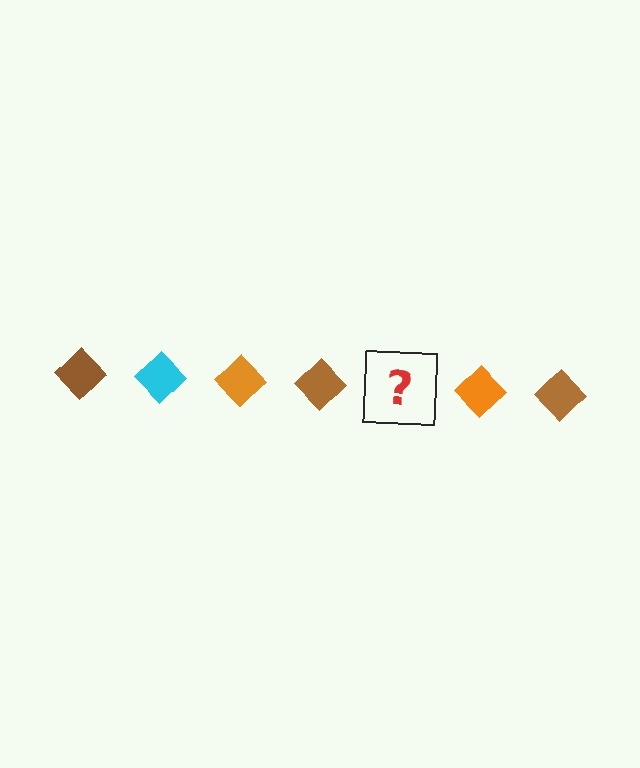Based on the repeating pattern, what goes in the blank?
The blank should be a cyan diamond.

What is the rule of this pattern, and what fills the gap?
The rule is that the pattern cycles through brown, cyan, orange diamonds. The gap should be filled with a cyan diamond.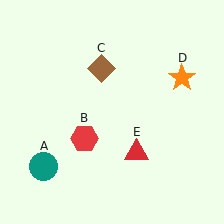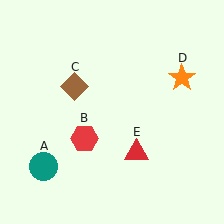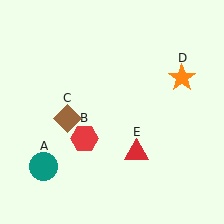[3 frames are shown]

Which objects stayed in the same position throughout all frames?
Teal circle (object A) and red hexagon (object B) and orange star (object D) and red triangle (object E) remained stationary.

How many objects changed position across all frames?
1 object changed position: brown diamond (object C).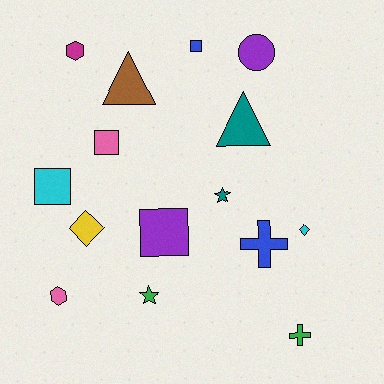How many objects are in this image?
There are 15 objects.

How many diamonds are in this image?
There are 2 diamonds.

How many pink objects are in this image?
There are 2 pink objects.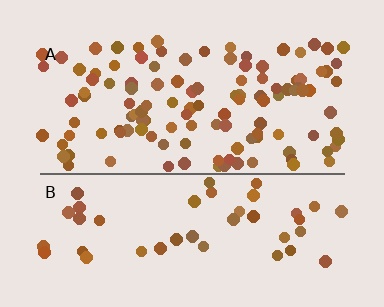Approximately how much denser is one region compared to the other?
Approximately 2.5× — region A over region B.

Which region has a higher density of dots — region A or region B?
A (the top).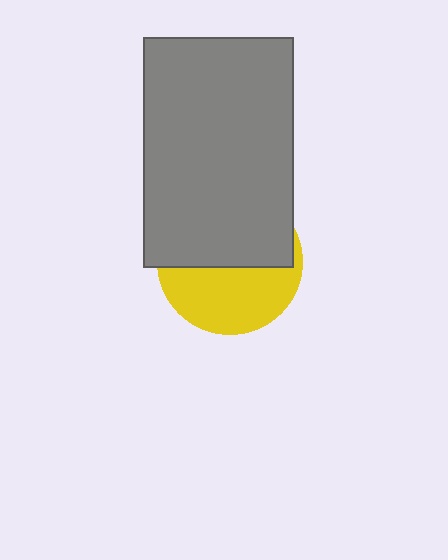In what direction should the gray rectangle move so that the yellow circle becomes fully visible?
The gray rectangle should move up. That is the shortest direction to clear the overlap and leave the yellow circle fully visible.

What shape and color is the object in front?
The object in front is a gray rectangle.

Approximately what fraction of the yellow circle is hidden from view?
Roughly 53% of the yellow circle is hidden behind the gray rectangle.